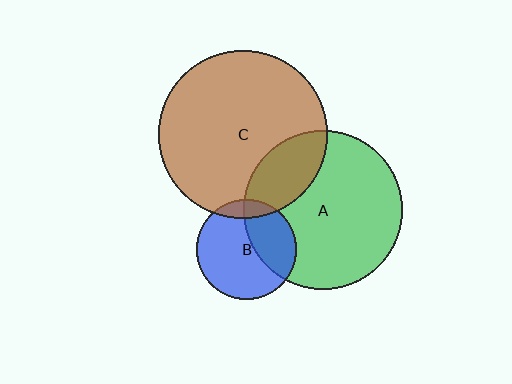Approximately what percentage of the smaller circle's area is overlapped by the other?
Approximately 10%.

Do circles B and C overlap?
Yes.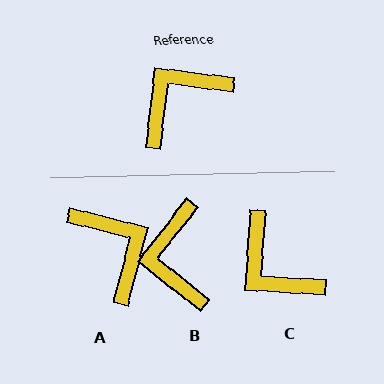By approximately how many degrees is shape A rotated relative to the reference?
Approximately 97 degrees clockwise.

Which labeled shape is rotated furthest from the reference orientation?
A, about 97 degrees away.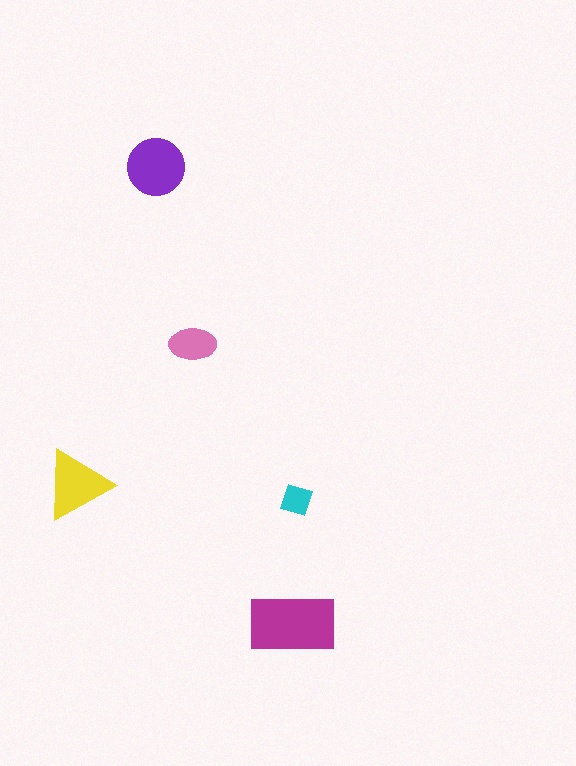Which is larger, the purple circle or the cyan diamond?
The purple circle.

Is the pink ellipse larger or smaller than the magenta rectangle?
Smaller.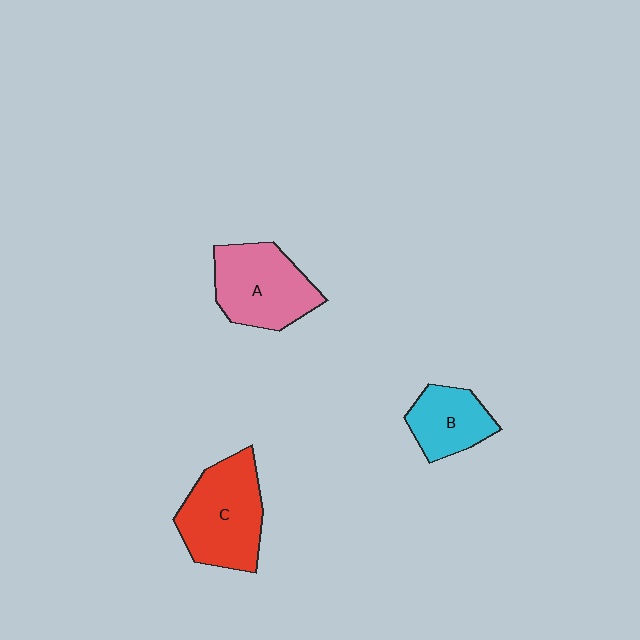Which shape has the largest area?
Shape C (red).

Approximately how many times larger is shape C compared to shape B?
Approximately 1.7 times.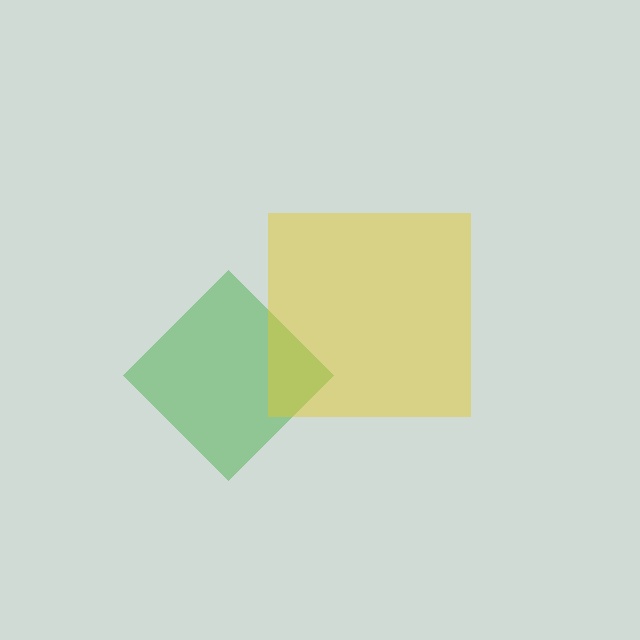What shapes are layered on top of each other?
The layered shapes are: a green diamond, a yellow square.